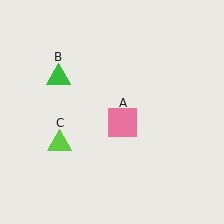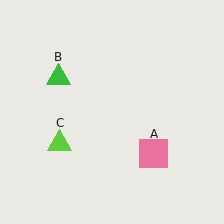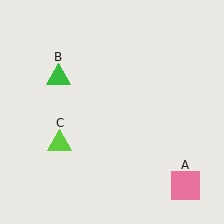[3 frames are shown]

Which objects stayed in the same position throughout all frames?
Green triangle (object B) and lime triangle (object C) remained stationary.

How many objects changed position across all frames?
1 object changed position: pink square (object A).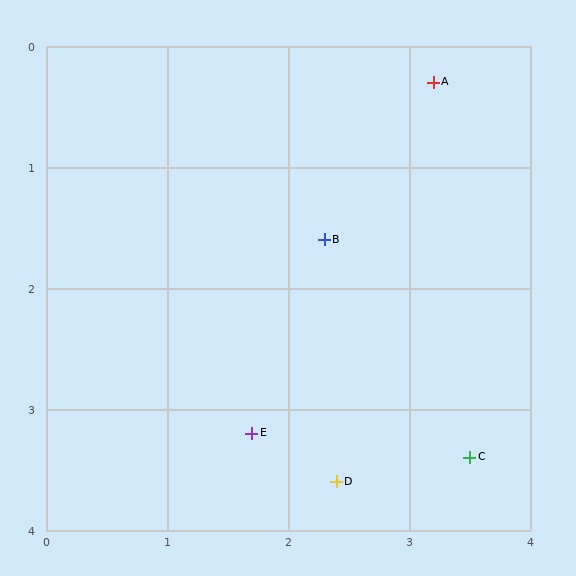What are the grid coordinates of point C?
Point C is at approximately (3.5, 3.4).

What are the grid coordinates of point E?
Point E is at approximately (1.7, 3.2).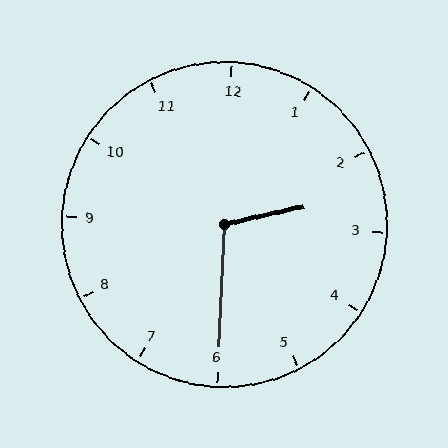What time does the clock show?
2:30.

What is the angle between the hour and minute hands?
Approximately 105 degrees.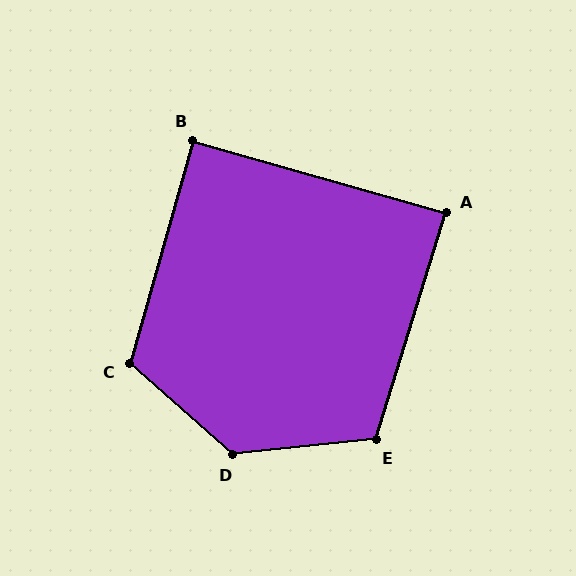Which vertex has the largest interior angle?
D, at approximately 133 degrees.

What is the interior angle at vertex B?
Approximately 90 degrees (approximately right).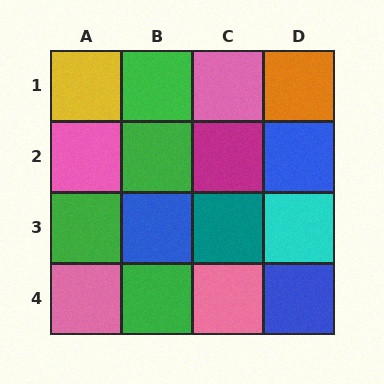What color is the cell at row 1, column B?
Green.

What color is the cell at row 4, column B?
Green.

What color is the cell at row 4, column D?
Blue.